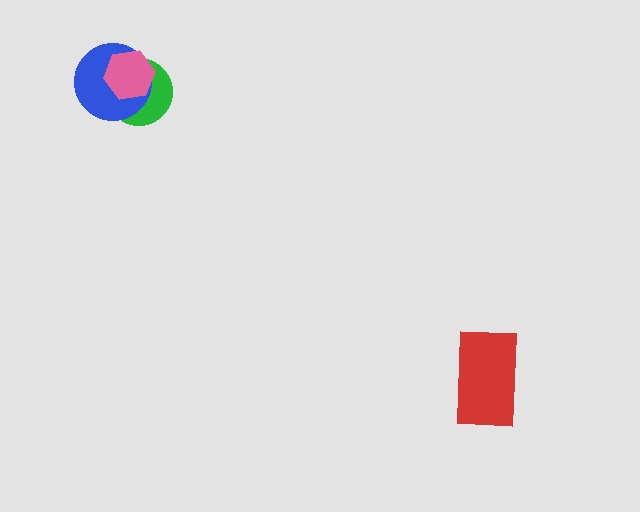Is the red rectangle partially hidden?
No, no other shape covers it.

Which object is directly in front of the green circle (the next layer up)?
The blue circle is directly in front of the green circle.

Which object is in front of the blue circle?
The pink hexagon is in front of the blue circle.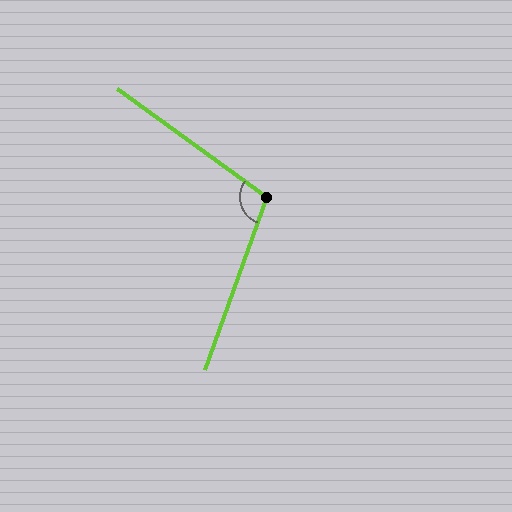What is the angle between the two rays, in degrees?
Approximately 106 degrees.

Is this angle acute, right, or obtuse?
It is obtuse.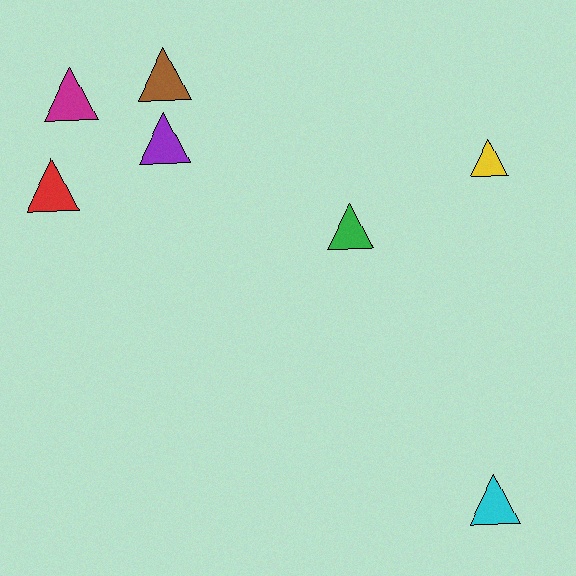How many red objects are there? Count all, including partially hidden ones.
There is 1 red object.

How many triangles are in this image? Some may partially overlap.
There are 7 triangles.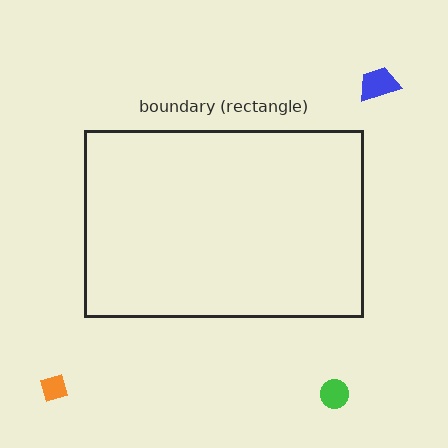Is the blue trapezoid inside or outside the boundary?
Outside.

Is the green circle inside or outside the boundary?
Outside.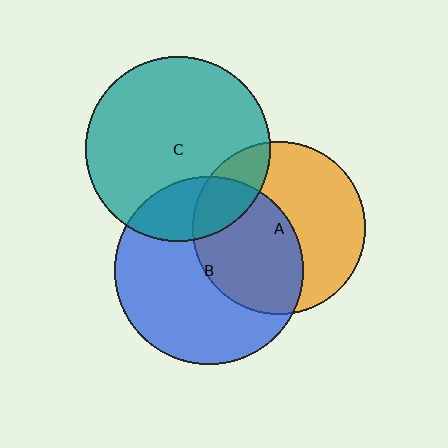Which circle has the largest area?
Circle B (blue).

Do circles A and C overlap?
Yes.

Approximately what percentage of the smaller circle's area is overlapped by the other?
Approximately 20%.